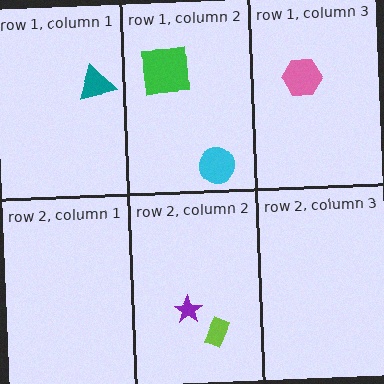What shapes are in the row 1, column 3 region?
The pink hexagon.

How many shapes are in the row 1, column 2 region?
2.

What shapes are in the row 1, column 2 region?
The green square, the cyan circle.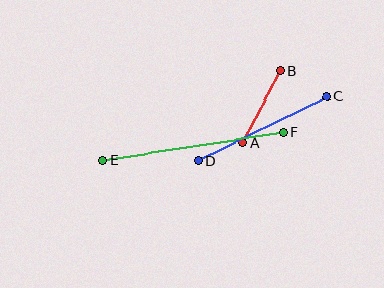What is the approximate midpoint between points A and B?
The midpoint is at approximately (262, 107) pixels.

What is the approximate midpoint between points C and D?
The midpoint is at approximately (262, 129) pixels.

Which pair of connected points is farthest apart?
Points E and F are farthest apart.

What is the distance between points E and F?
The distance is approximately 182 pixels.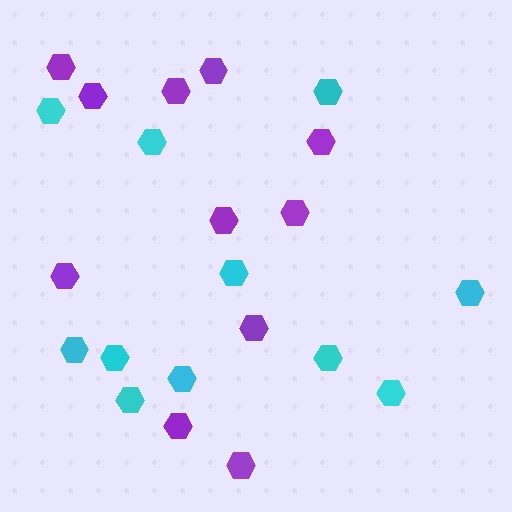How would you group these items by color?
There are 2 groups: one group of cyan hexagons (11) and one group of purple hexagons (11).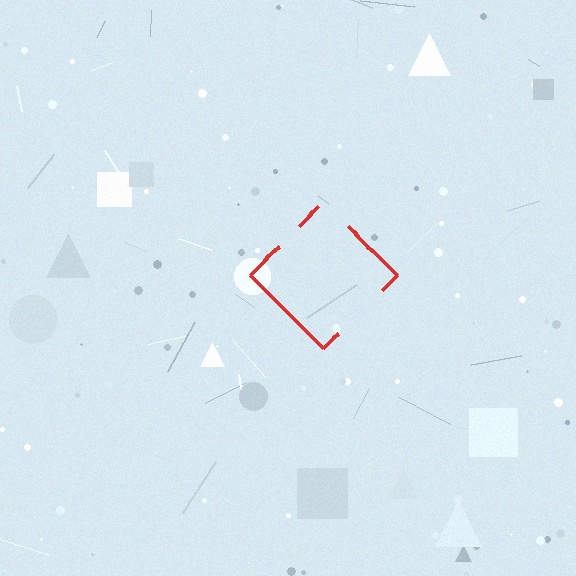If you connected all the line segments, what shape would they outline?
They would outline a diamond.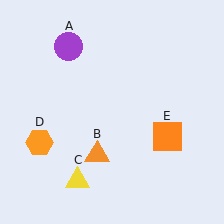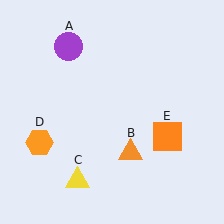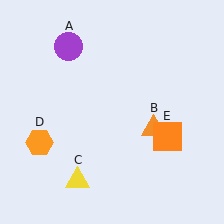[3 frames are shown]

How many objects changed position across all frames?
1 object changed position: orange triangle (object B).